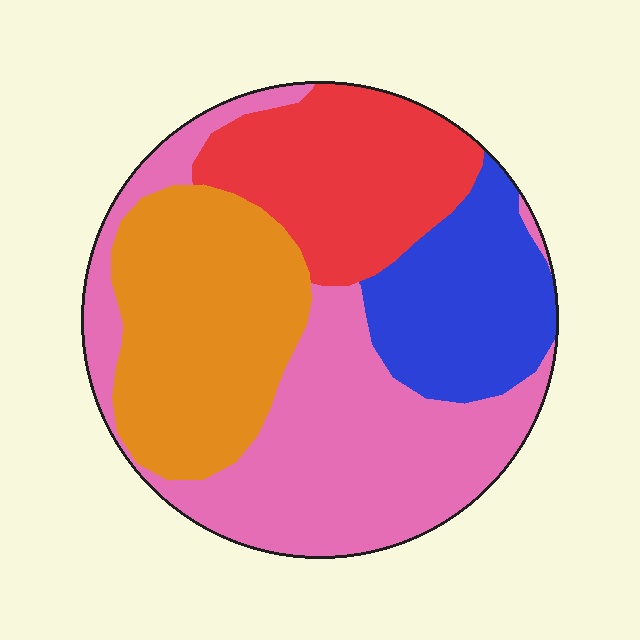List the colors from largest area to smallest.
From largest to smallest: pink, orange, red, blue.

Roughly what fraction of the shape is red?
Red covers roughly 20% of the shape.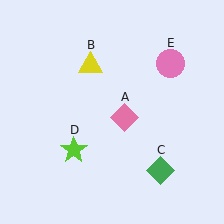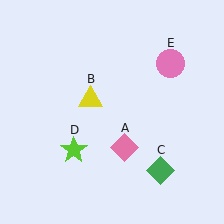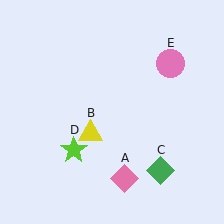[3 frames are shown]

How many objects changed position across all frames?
2 objects changed position: pink diamond (object A), yellow triangle (object B).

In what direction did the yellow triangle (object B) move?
The yellow triangle (object B) moved down.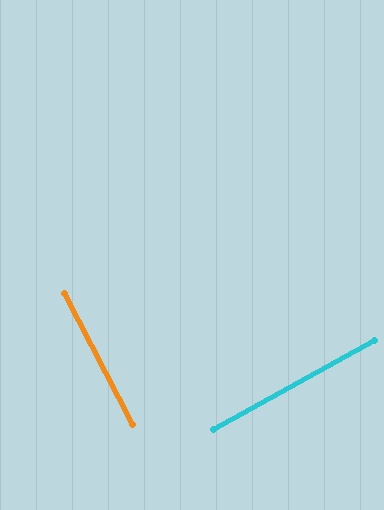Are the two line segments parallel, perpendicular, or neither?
Perpendicular — they meet at approximately 89°.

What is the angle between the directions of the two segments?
Approximately 89 degrees.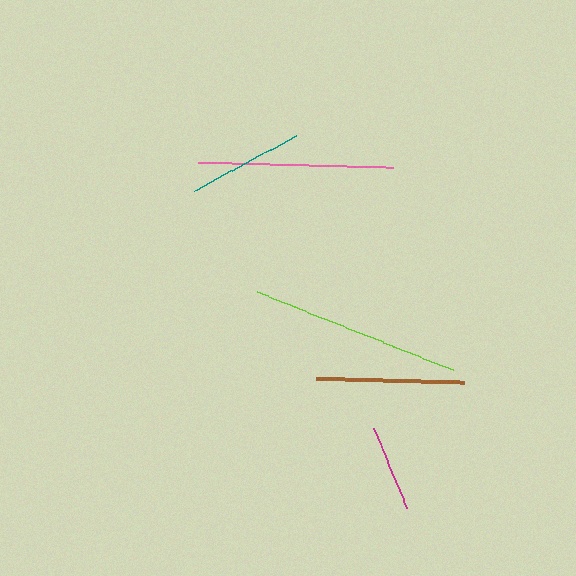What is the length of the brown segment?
The brown segment is approximately 148 pixels long.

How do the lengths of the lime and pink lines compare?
The lime and pink lines are approximately the same length.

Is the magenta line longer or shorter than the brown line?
The brown line is longer than the magenta line.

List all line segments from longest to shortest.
From longest to shortest: lime, pink, brown, teal, magenta.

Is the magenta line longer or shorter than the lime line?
The lime line is longer than the magenta line.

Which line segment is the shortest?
The magenta line is the shortest at approximately 87 pixels.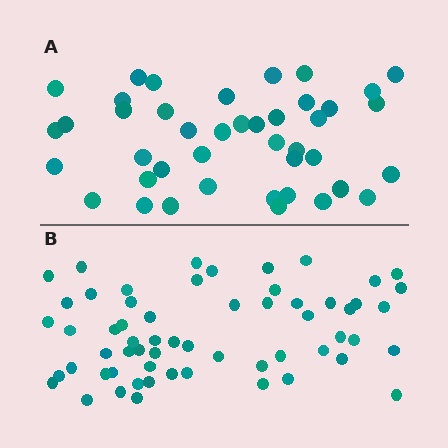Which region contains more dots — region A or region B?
Region B (the bottom region) has more dots.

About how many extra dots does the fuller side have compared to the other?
Region B has approximately 20 more dots than region A.